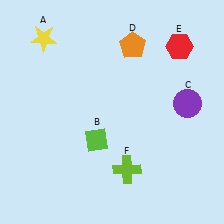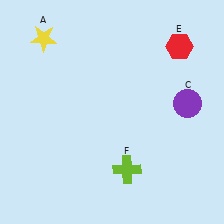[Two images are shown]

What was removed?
The lime diamond (B), the orange pentagon (D) were removed in Image 2.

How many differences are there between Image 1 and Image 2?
There are 2 differences between the two images.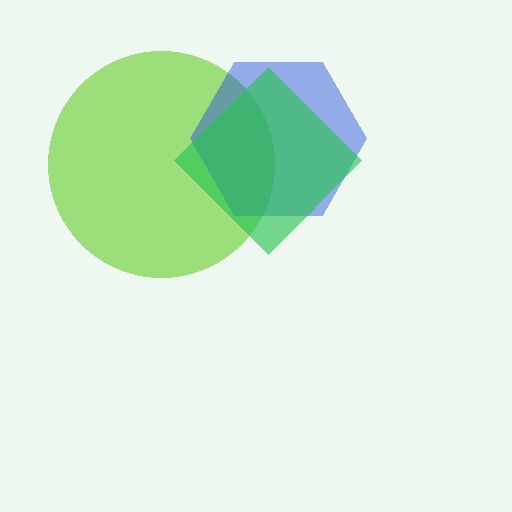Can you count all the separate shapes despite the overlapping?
Yes, there are 3 separate shapes.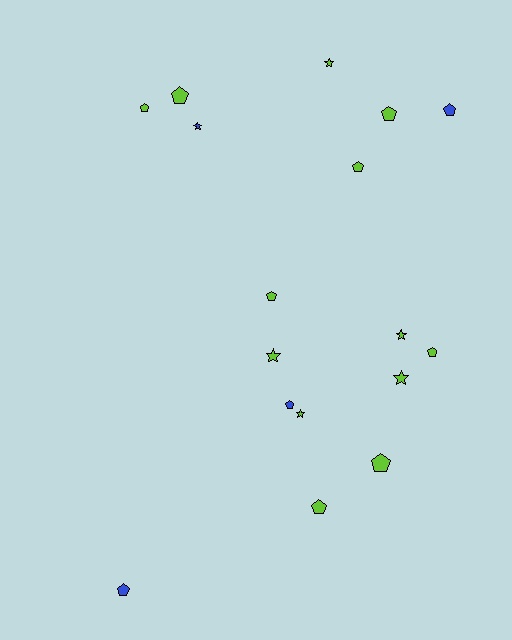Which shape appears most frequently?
Pentagon, with 11 objects.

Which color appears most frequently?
Lime, with 13 objects.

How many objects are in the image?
There are 17 objects.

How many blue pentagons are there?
There are 3 blue pentagons.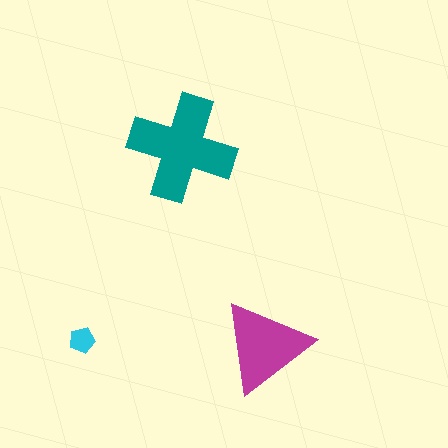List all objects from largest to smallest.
The teal cross, the magenta triangle, the cyan pentagon.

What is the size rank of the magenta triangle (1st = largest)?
2nd.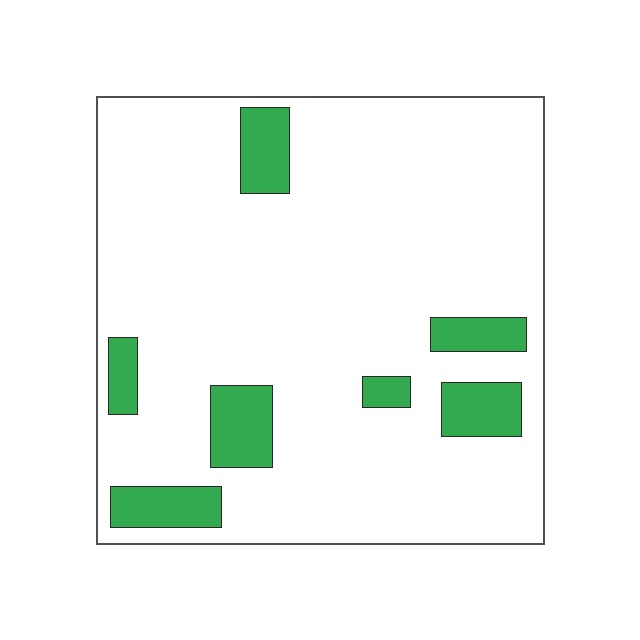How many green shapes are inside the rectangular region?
7.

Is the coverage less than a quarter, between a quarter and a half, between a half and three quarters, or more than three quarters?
Less than a quarter.